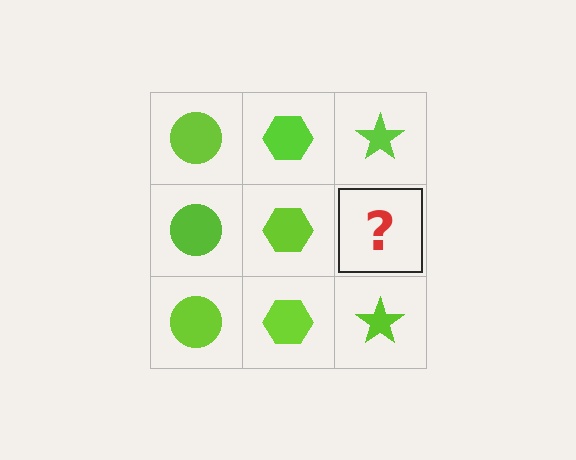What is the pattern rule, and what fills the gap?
The rule is that each column has a consistent shape. The gap should be filled with a lime star.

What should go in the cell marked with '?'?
The missing cell should contain a lime star.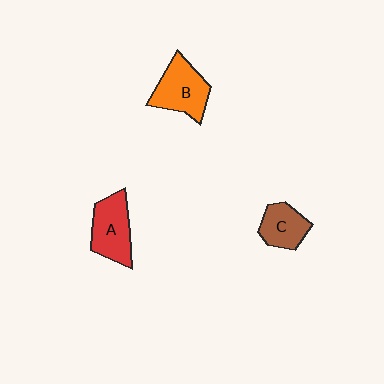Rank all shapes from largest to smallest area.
From largest to smallest: B (orange), A (red), C (brown).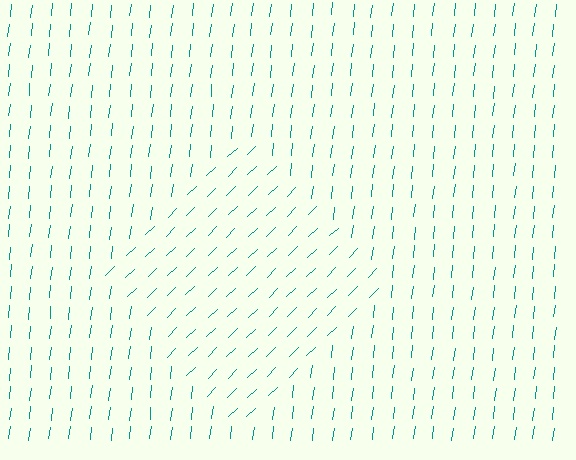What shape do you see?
I see a diamond.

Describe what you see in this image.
The image is filled with small teal line segments. A diamond region in the image has lines oriented differently from the surrounding lines, creating a visible texture boundary.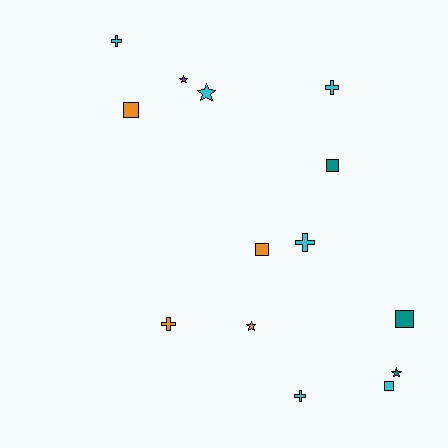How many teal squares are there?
There are 2 teal squares.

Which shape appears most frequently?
Cross, with 5 objects.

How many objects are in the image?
There are 14 objects.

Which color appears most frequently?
Cyan, with 6 objects.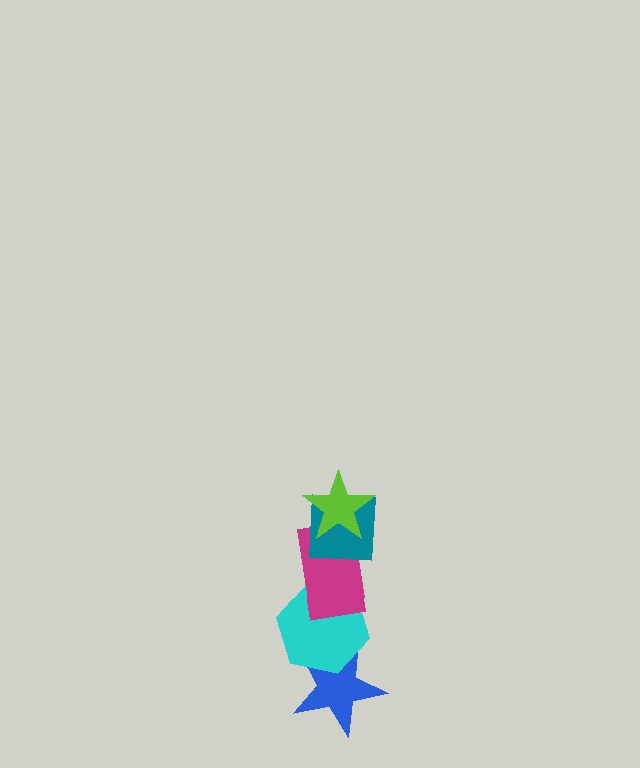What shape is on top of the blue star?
The cyan hexagon is on top of the blue star.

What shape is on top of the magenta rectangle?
The teal square is on top of the magenta rectangle.